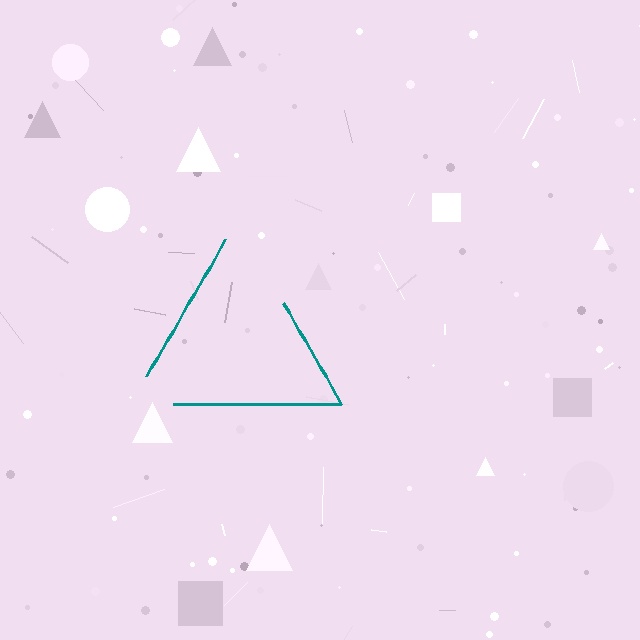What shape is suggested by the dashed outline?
The dashed outline suggests a triangle.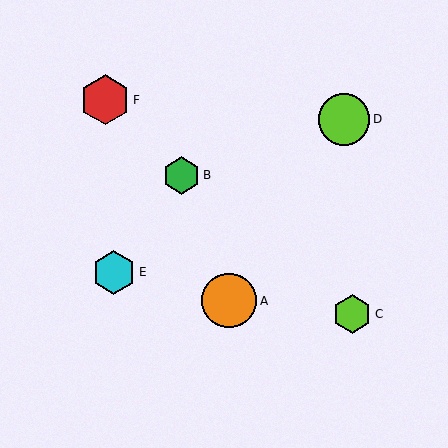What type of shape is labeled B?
Shape B is a green hexagon.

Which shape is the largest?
The orange circle (labeled A) is the largest.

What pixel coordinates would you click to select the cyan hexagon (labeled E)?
Click at (114, 272) to select the cyan hexagon E.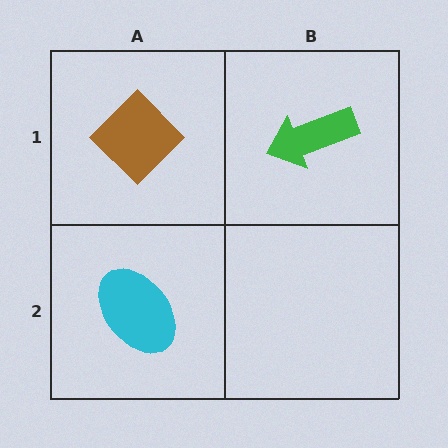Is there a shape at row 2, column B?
No, that cell is empty.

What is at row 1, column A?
A brown diamond.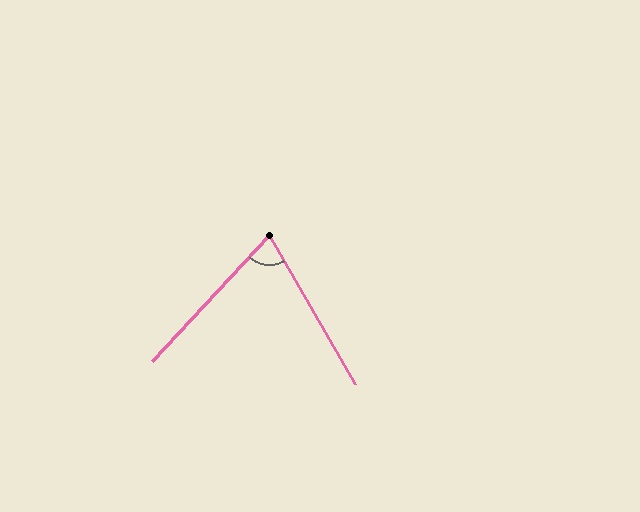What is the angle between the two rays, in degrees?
Approximately 73 degrees.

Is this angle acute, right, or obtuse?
It is acute.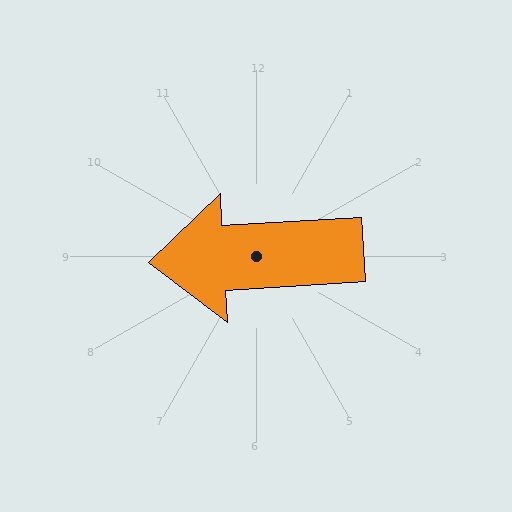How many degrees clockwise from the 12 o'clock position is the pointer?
Approximately 267 degrees.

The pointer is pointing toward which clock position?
Roughly 9 o'clock.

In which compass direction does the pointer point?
West.